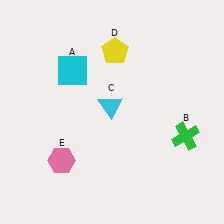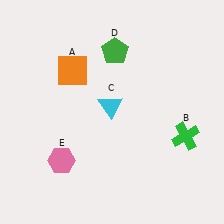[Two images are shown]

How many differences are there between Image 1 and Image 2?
There are 2 differences between the two images.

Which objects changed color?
A changed from cyan to orange. D changed from yellow to green.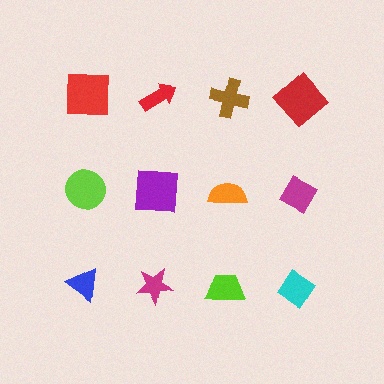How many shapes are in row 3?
4 shapes.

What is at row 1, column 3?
A brown cross.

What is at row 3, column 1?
A blue triangle.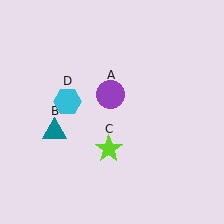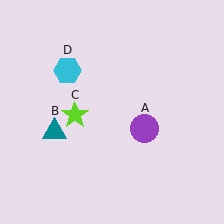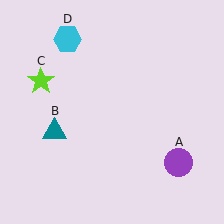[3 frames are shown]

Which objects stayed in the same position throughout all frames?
Teal triangle (object B) remained stationary.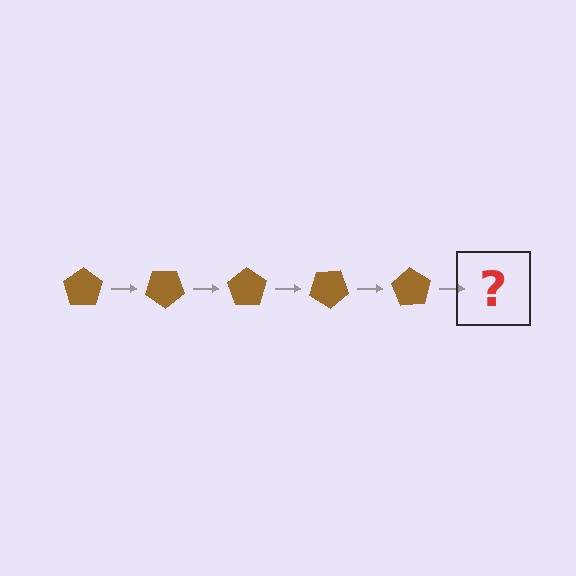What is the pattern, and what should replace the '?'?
The pattern is that the pentagon rotates 35 degrees each step. The '?' should be a brown pentagon rotated 175 degrees.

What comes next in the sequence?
The next element should be a brown pentagon rotated 175 degrees.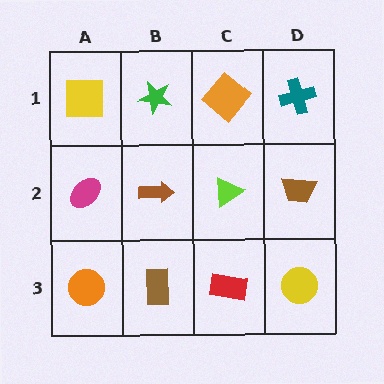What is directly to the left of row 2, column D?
A lime triangle.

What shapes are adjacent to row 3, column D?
A brown trapezoid (row 2, column D), a red rectangle (row 3, column C).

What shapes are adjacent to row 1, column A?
A magenta ellipse (row 2, column A), a green star (row 1, column B).